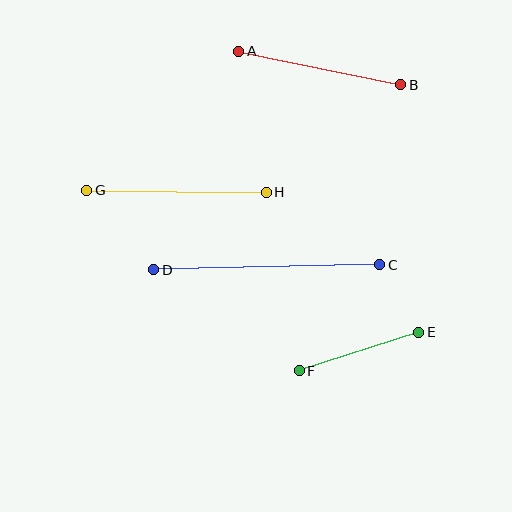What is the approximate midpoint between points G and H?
The midpoint is at approximately (176, 191) pixels.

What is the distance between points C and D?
The distance is approximately 226 pixels.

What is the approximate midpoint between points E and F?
The midpoint is at approximately (359, 351) pixels.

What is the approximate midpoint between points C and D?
The midpoint is at approximately (267, 267) pixels.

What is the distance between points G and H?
The distance is approximately 179 pixels.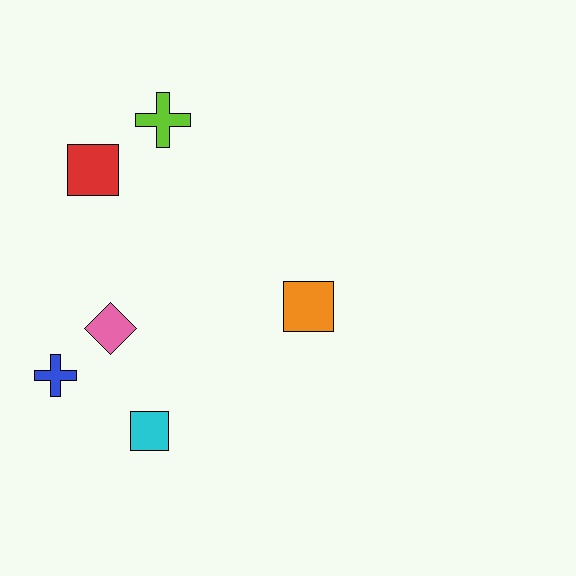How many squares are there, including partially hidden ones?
There are 3 squares.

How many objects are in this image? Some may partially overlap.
There are 6 objects.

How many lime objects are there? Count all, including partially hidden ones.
There is 1 lime object.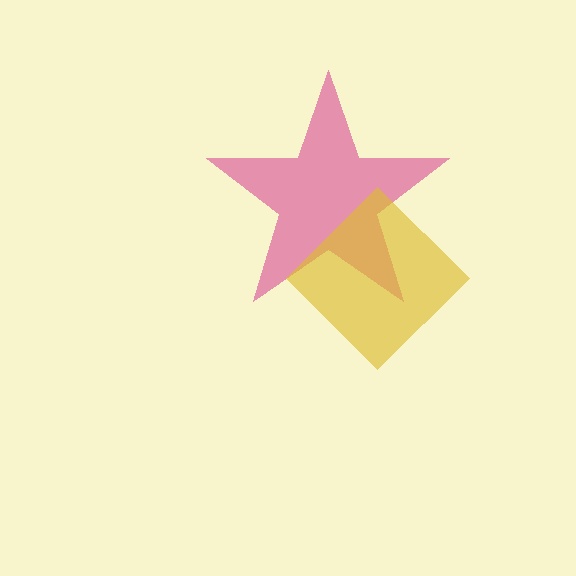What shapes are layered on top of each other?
The layered shapes are: a pink star, a yellow diamond.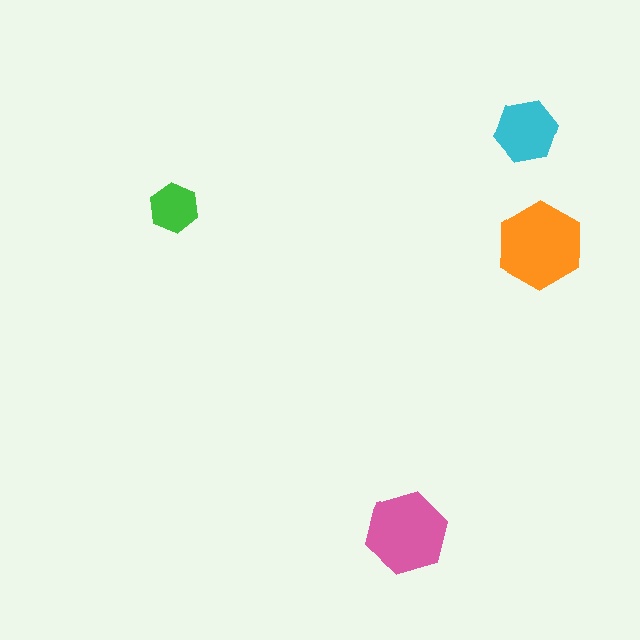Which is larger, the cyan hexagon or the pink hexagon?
The pink one.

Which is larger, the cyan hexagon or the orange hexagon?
The orange one.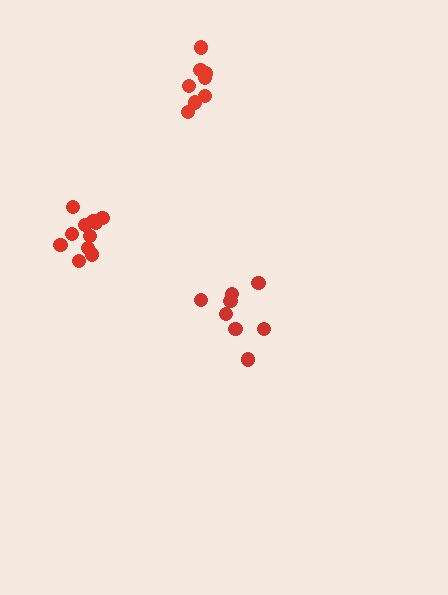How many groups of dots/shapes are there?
There are 3 groups.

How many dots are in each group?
Group 1: 11 dots, Group 2: 8 dots, Group 3: 8 dots (27 total).